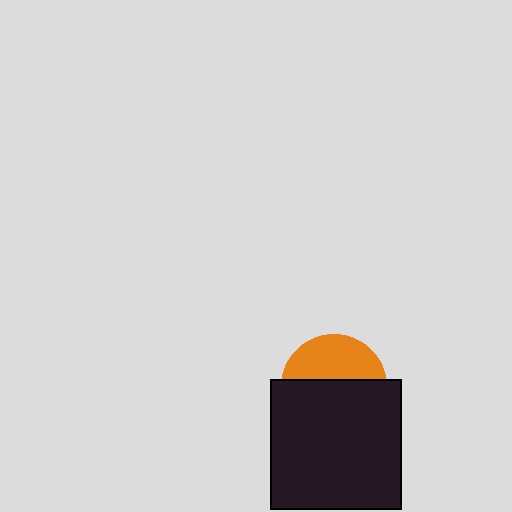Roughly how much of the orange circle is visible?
A small part of it is visible (roughly 41%).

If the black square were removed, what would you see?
You would see the complete orange circle.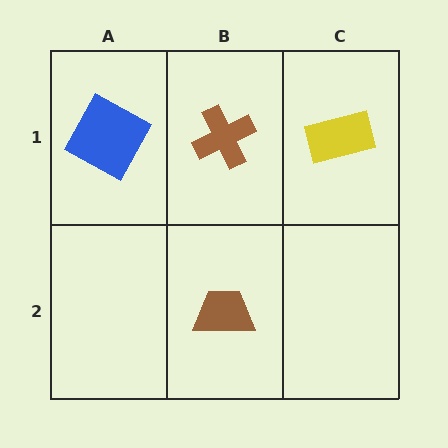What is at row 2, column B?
A brown trapezoid.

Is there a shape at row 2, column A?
No, that cell is empty.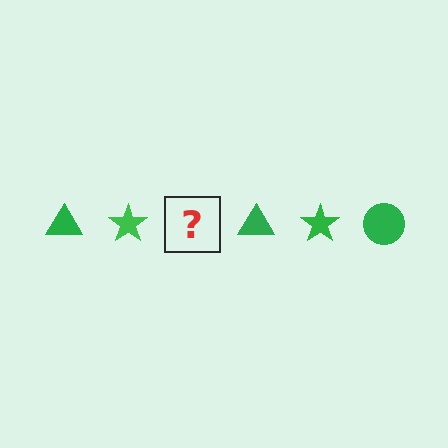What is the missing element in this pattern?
The missing element is a green circle.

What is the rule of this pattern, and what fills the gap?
The rule is that the pattern cycles through triangle, star, circle shapes in green. The gap should be filled with a green circle.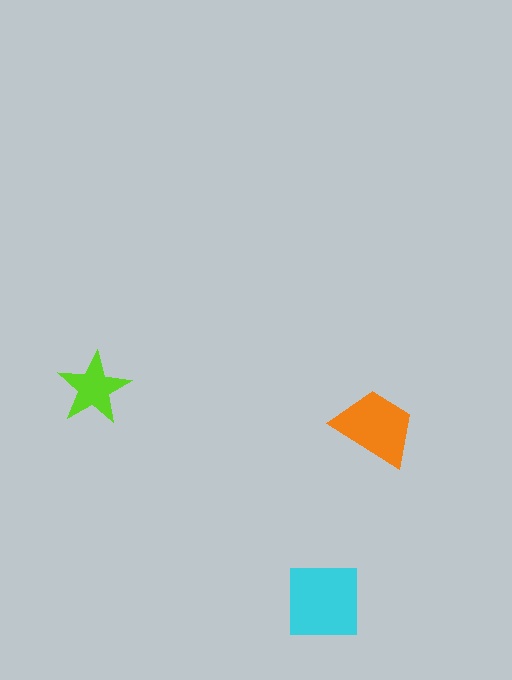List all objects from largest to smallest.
The cyan square, the orange trapezoid, the lime star.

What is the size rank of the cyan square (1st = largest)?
1st.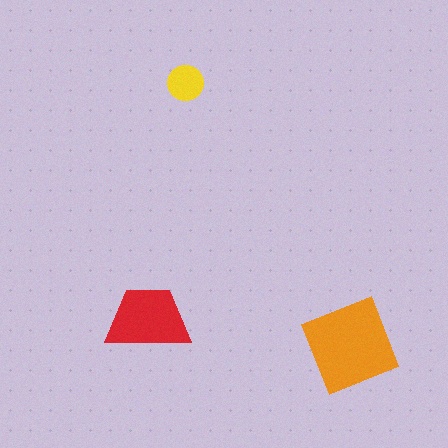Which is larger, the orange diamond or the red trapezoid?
The orange diamond.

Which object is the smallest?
The yellow circle.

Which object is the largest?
The orange diamond.